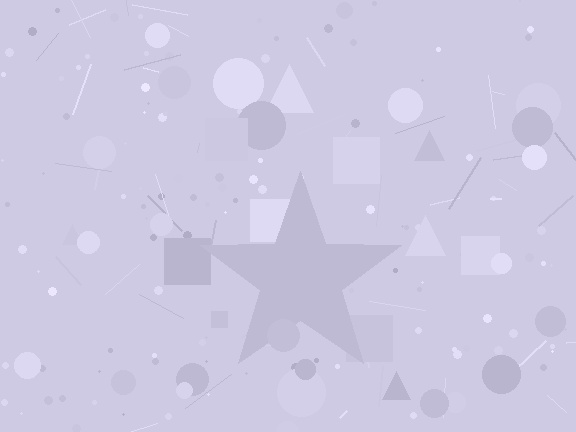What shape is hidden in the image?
A star is hidden in the image.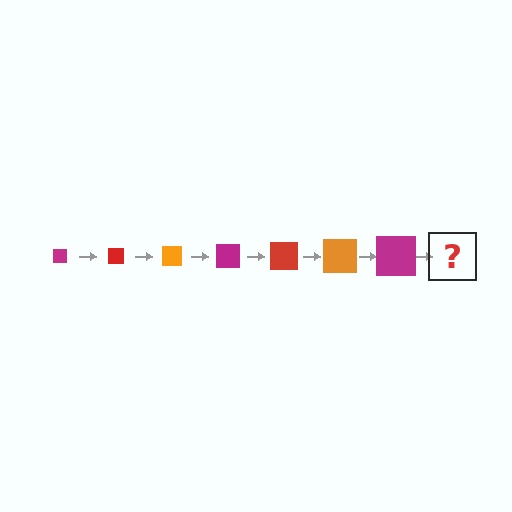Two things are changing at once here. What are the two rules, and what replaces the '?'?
The two rules are that the square grows larger each step and the color cycles through magenta, red, and orange. The '?' should be a red square, larger than the previous one.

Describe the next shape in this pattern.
It should be a red square, larger than the previous one.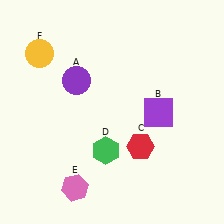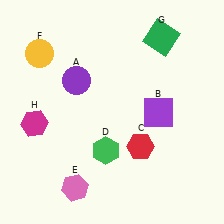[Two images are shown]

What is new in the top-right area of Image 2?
A green square (G) was added in the top-right area of Image 2.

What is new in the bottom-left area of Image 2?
A magenta hexagon (H) was added in the bottom-left area of Image 2.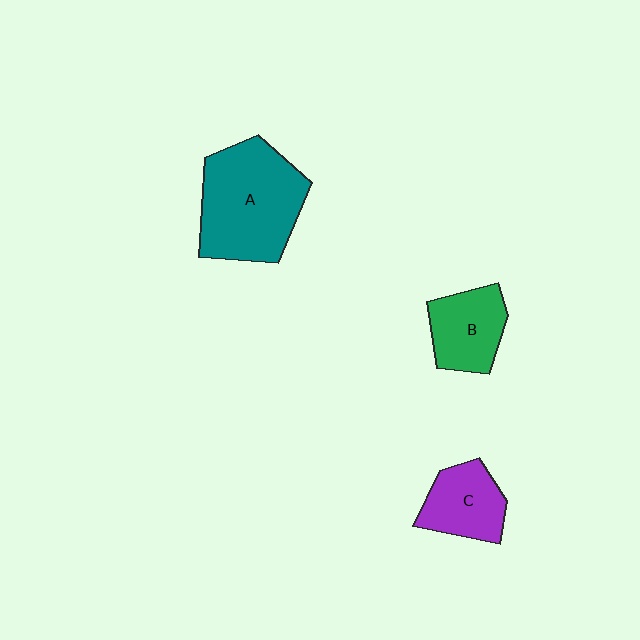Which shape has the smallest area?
Shape C (purple).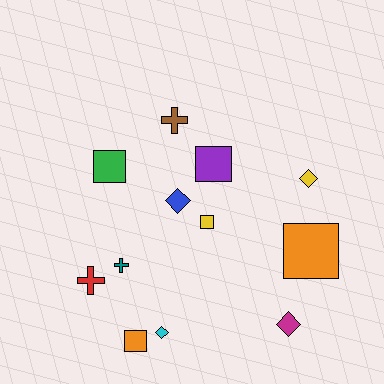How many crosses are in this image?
There are 3 crosses.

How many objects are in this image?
There are 12 objects.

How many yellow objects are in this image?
There are 2 yellow objects.